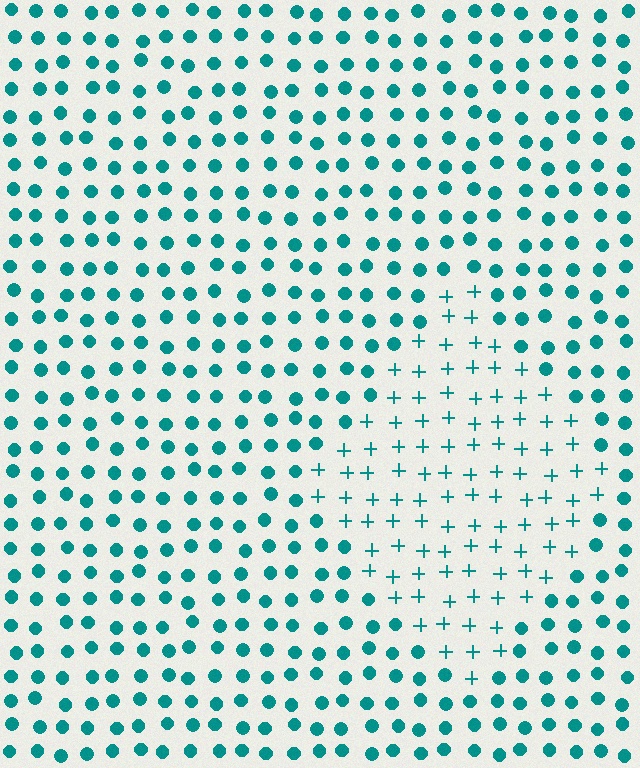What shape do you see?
I see a diamond.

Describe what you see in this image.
The image is filled with small teal elements arranged in a uniform grid. A diamond-shaped region contains plus signs, while the surrounding area contains circles. The boundary is defined purely by the change in element shape.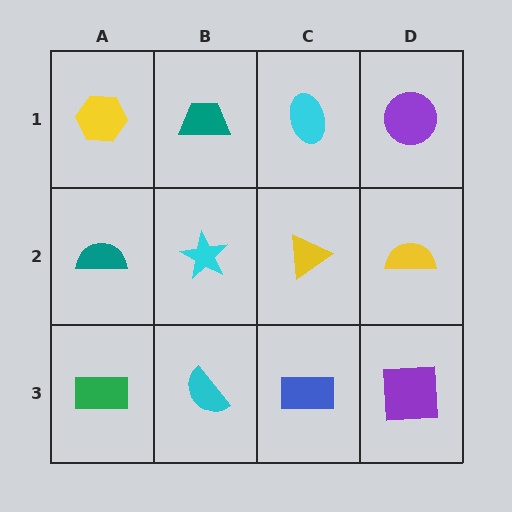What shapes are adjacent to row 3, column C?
A yellow triangle (row 2, column C), a cyan semicircle (row 3, column B), a purple square (row 3, column D).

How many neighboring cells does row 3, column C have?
3.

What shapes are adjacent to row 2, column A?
A yellow hexagon (row 1, column A), a green rectangle (row 3, column A), a cyan star (row 2, column B).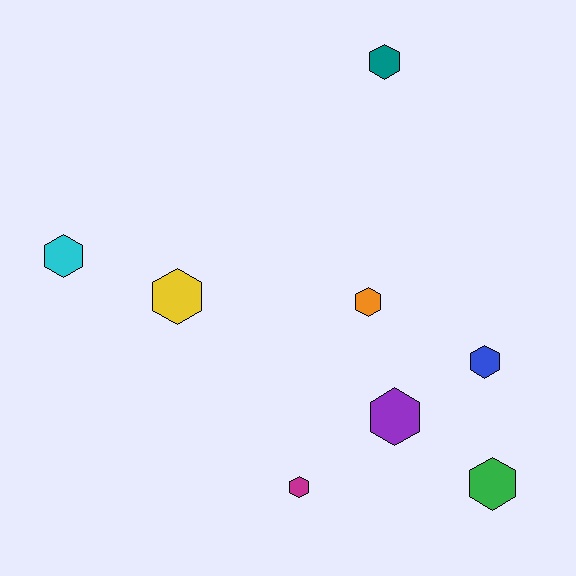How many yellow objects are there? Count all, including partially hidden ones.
There is 1 yellow object.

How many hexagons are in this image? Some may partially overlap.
There are 8 hexagons.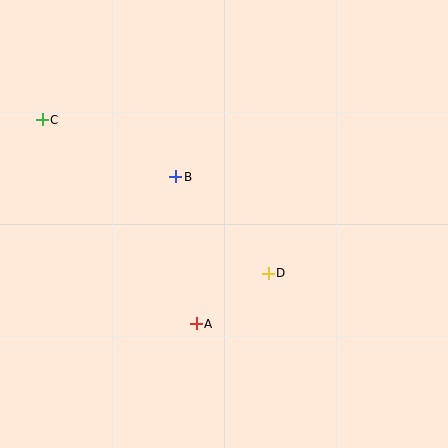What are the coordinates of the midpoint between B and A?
The midpoint between B and A is at (186, 250).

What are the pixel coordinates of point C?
Point C is at (42, 120).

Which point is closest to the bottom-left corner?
Point A is closest to the bottom-left corner.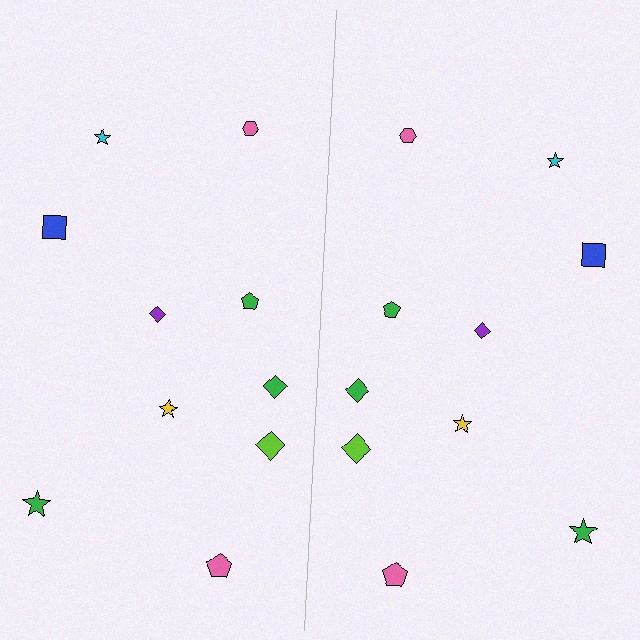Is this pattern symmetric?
Yes, this pattern has bilateral (reflection) symmetry.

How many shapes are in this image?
There are 20 shapes in this image.